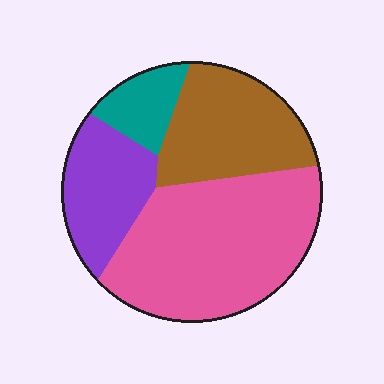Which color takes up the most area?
Pink, at roughly 45%.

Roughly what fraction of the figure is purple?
Purple takes up about one fifth (1/5) of the figure.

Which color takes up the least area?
Teal, at roughly 10%.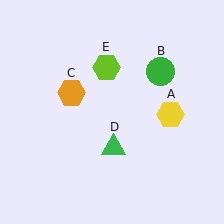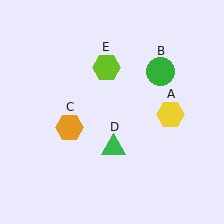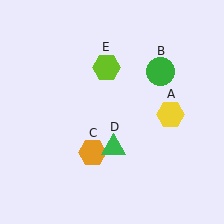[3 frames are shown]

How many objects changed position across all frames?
1 object changed position: orange hexagon (object C).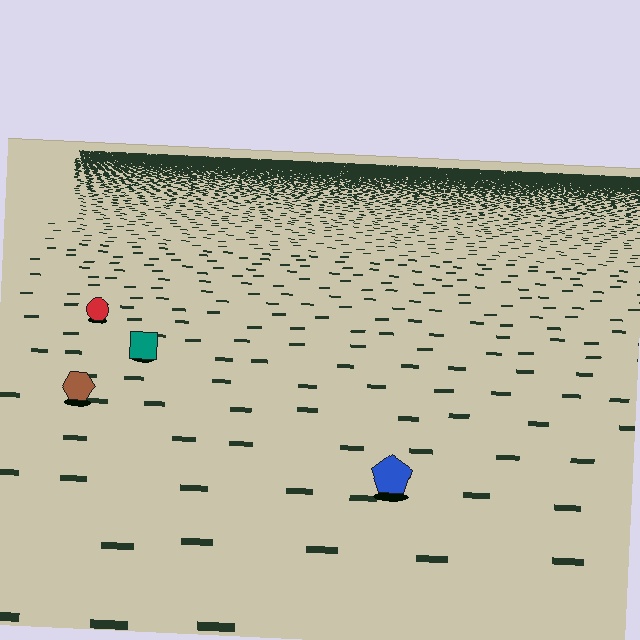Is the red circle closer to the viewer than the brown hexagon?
No. The brown hexagon is closer — you can tell from the texture gradient: the ground texture is coarser near it.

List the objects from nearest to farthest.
From nearest to farthest: the blue pentagon, the brown hexagon, the teal square, the red circle.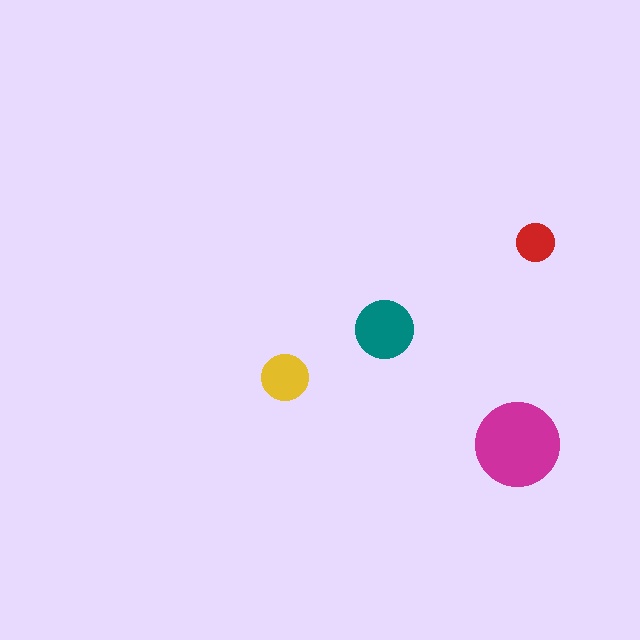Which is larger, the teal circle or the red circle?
The teal one.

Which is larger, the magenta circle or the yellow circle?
The magenta one.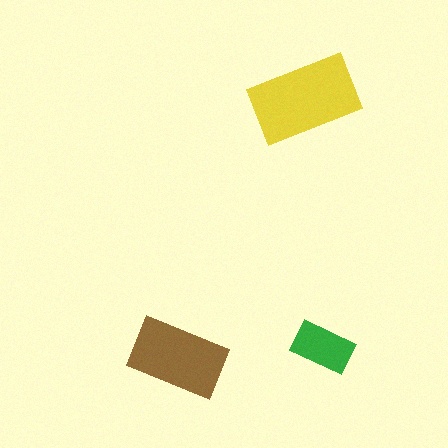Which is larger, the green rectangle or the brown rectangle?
The brown one.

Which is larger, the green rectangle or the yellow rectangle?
The yellow one.